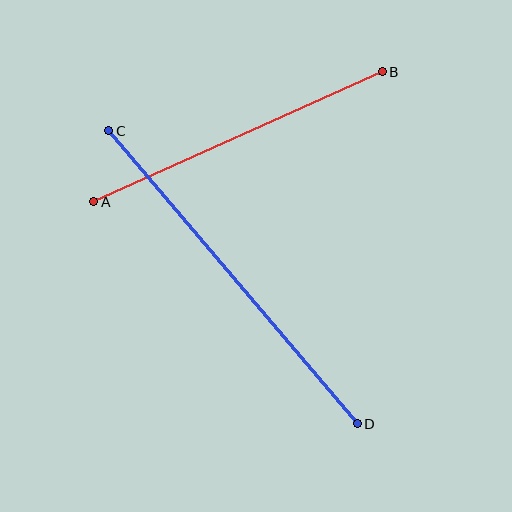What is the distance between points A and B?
The distance is approximately 317 pixels.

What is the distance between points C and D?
The distance is approximately 384 pixels.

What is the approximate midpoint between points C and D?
The midpoint is at approximately (233, 277) pixels.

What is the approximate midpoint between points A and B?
The midpoint is at approximately (238, 137) pixels.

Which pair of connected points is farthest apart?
Points C and D are farthest apart.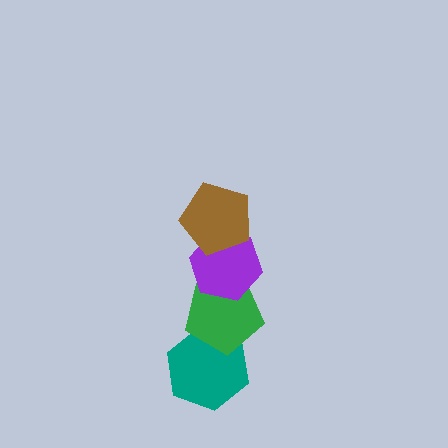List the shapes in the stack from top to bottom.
From top to bottom: the brown pentagon, the purple hexagon, the green pentagon, the teal hexagon.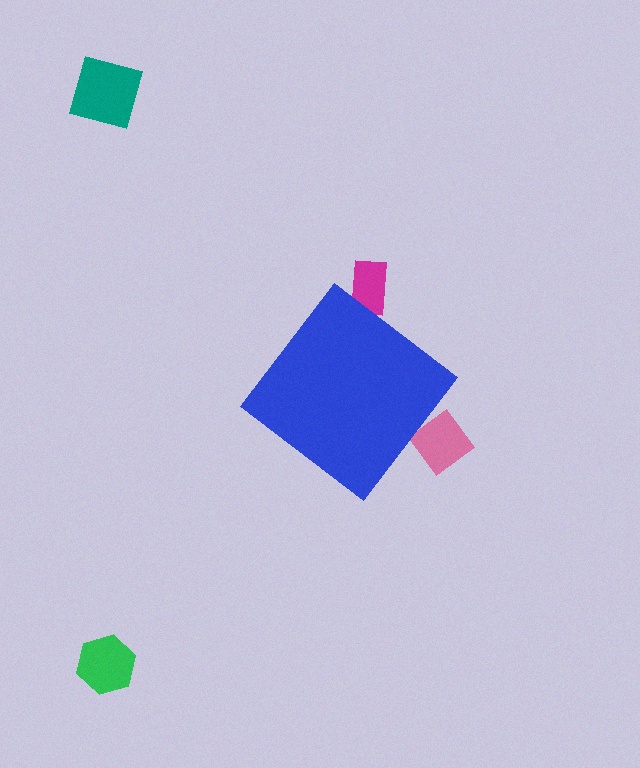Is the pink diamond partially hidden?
Yes, the pink diamond is partially hidden behind the blue diamond.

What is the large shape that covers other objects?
A blue diamond.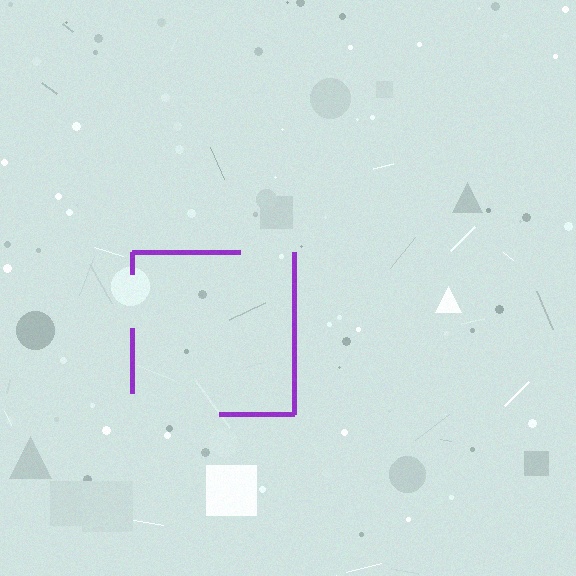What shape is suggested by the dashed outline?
The dashed outline suggests a square.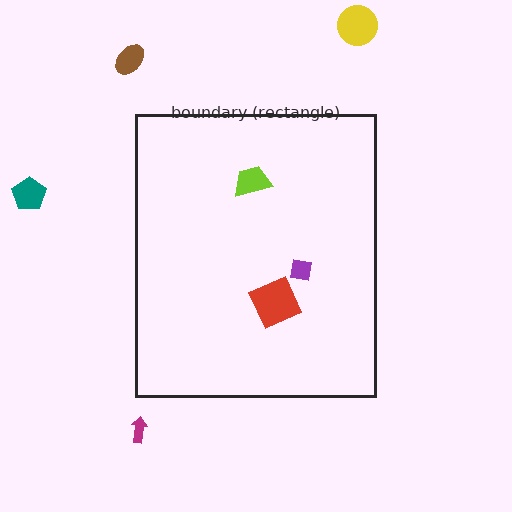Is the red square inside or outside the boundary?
Inside.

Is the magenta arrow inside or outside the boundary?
Outside.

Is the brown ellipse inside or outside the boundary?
Outside.